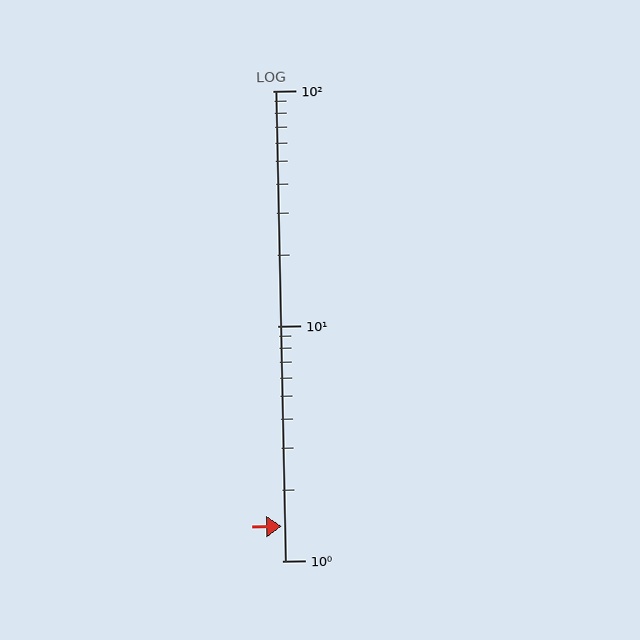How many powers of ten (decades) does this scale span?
The scale spans 2 decades, from 1 to 100.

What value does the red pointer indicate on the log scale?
The pointer indicates approximately 1.4.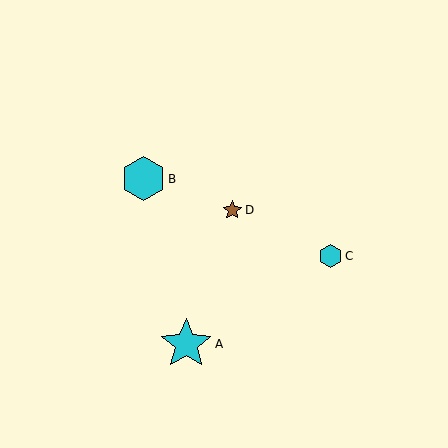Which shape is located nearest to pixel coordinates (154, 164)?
The cyan hexagon (labeled B) at (143, 179) is nearest to that location.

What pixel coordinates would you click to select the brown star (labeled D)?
Click at (232, 210) to select the brown star D.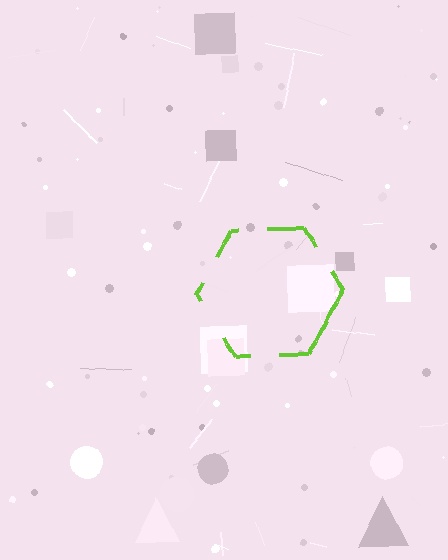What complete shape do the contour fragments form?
The contour fragments form a hexagon.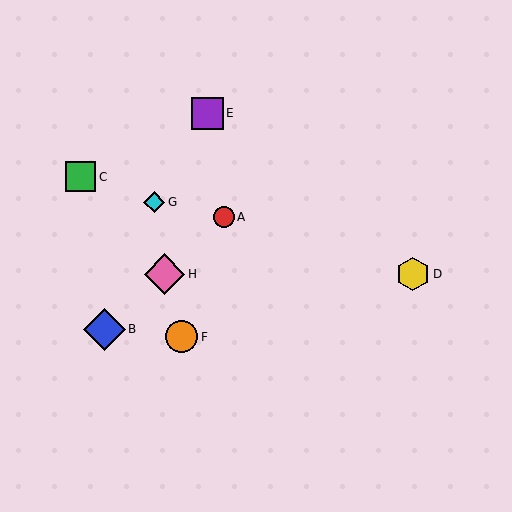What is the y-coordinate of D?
Object D is at y≈274.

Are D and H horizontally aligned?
Yes, both are at y≈274.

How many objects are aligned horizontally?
2 objects (D, H) are aligned horizontally.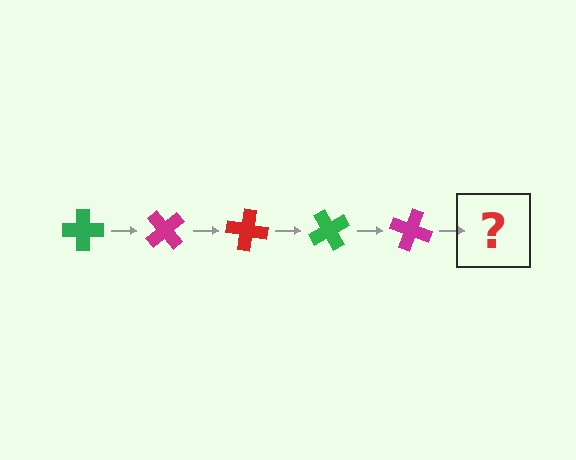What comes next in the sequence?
The next element should be a red cross, rotated 250 degrees from the start.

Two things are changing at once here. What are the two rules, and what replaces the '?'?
The two rules are that it rotates 50 degrees each step and the color cycles through green, magenta, and red. The '?' should be a red cross, rotated 250 degrees from the start.